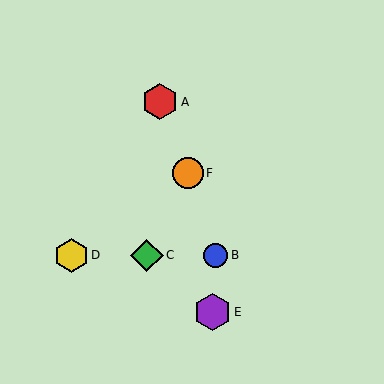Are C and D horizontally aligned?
Yes, both are at y≈255.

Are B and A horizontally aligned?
No, B is at y≈255 and A is at y≈102.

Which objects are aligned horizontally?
Objects B, C, D are aligned horizontally.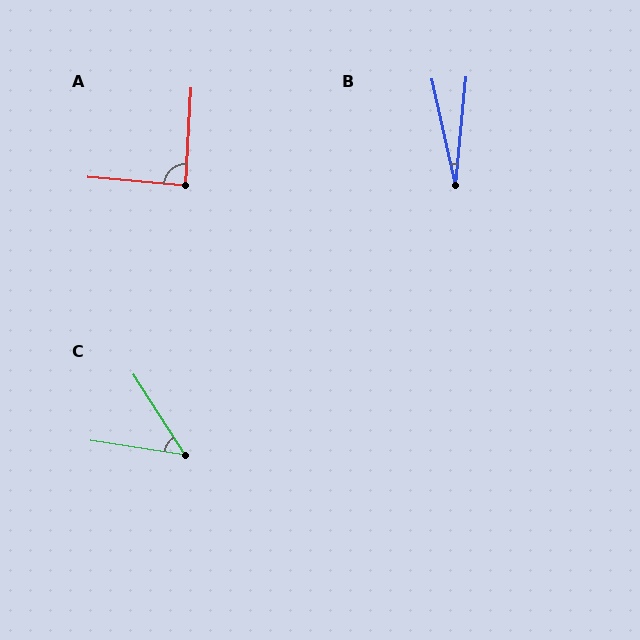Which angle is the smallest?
B, at approximately 18 degrees.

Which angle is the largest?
A, at approximately 88 degrees.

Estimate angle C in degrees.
Approximately 49 degrees.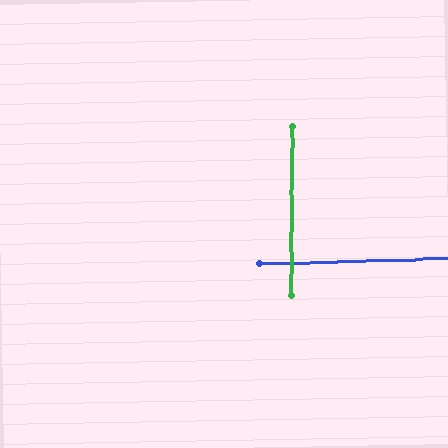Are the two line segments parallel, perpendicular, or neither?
Perpendicular — they meet at approximately 88°.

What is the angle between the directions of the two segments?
Approximately 88 degrees.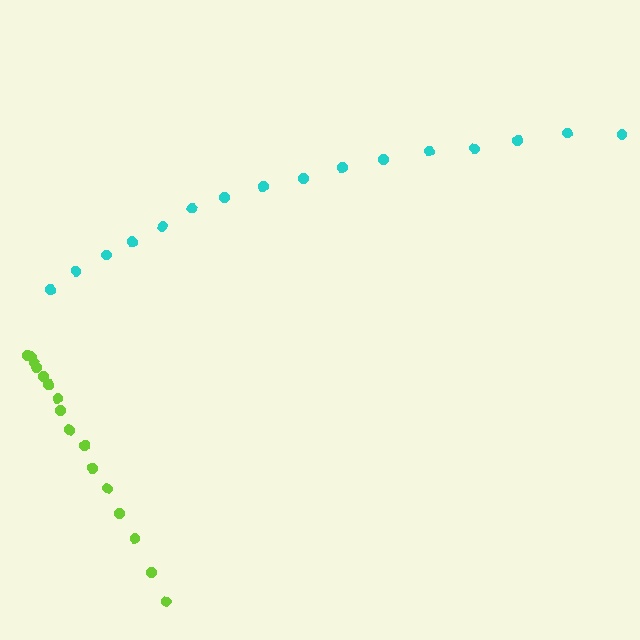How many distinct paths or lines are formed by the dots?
There are 2 distinct paths.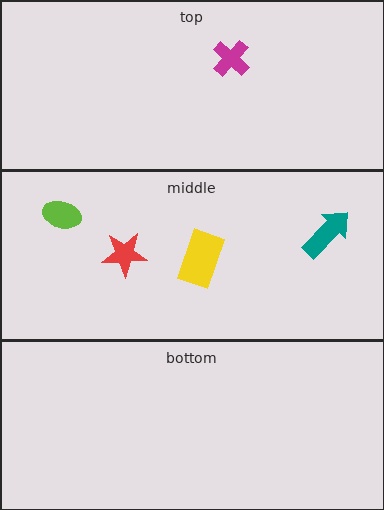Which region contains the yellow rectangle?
The middle region.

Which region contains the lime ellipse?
The middle region.